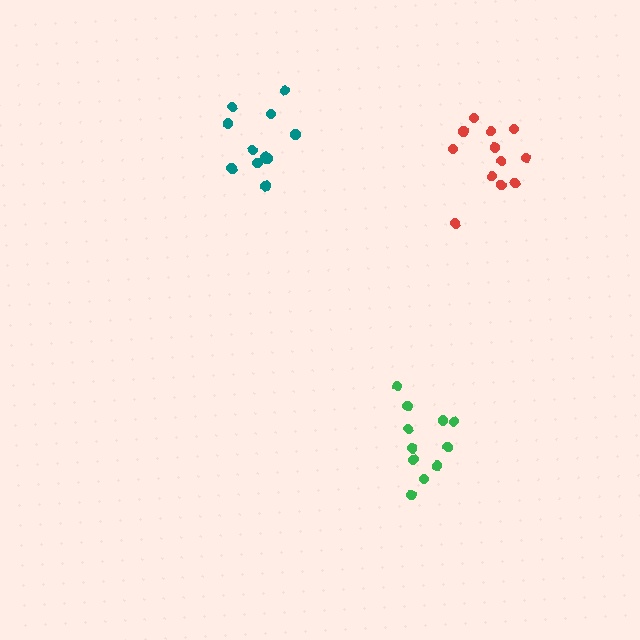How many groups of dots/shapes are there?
There are 3 groups.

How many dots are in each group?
Group 1: 11 dots, Group 2: 11 dots, Group 3: 12 dots (34 total).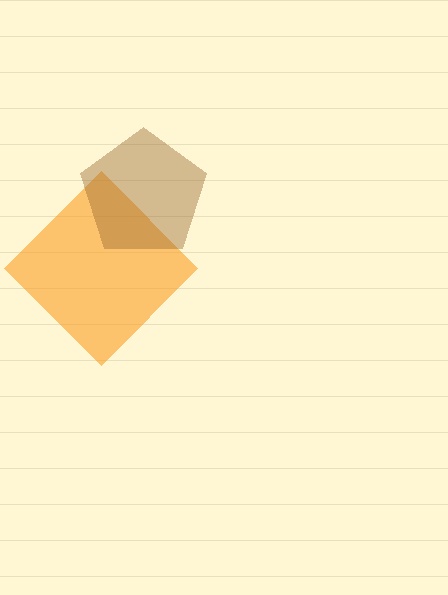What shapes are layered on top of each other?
The layered shapes are: an orange diamond, a brown pentagon.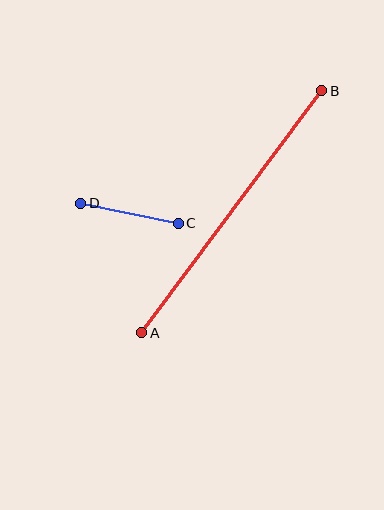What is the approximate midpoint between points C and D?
The midpoint is at approximately (130, 213) pixels.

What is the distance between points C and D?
The distance is approximately 99 pixels.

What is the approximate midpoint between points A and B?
The midpoint is at approximately (232, 212) pixels.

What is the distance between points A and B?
The distance is approximately 302 pixels.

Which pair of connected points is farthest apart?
Points A and B are farthest apart.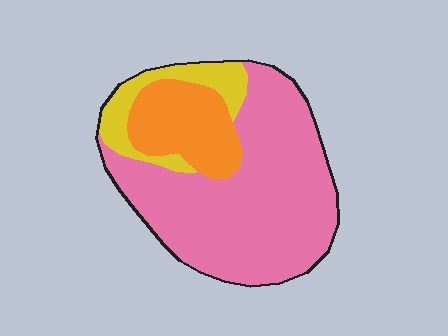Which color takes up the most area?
Pink, at roughly 65%.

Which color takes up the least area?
Yellow, at roughly 15%.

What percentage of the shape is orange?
Orange covers around 20% of the shape.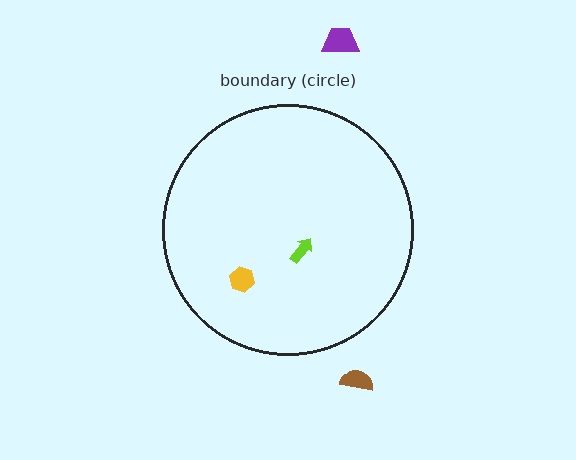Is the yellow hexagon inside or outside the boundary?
Inside.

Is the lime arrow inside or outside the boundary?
Inside.